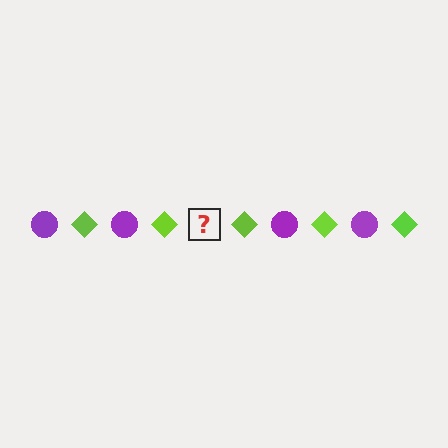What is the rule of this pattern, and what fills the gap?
The rule is that the pattern alternates between purple circle and lime diamond. The gap should be filled with a purple circle.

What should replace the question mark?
The question mark should be replaced with a purple circle.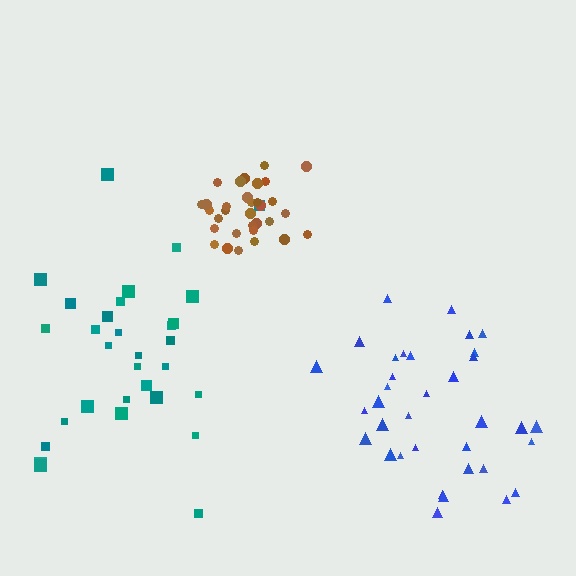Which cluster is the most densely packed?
Brown.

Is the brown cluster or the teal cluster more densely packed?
Brown.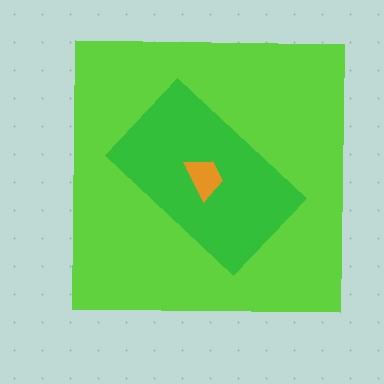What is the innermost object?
The orange trapezoid.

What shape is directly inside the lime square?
The green rectangle.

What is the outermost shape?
The lime square.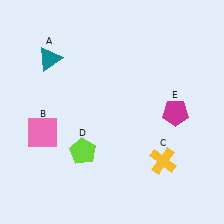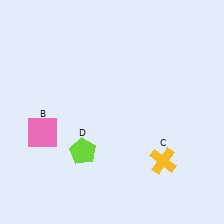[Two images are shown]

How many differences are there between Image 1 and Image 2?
There are 2 differences between the two images.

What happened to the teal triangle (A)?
The teal triangle (A) was removed in Image 2. It was in the top-left area of Image 1.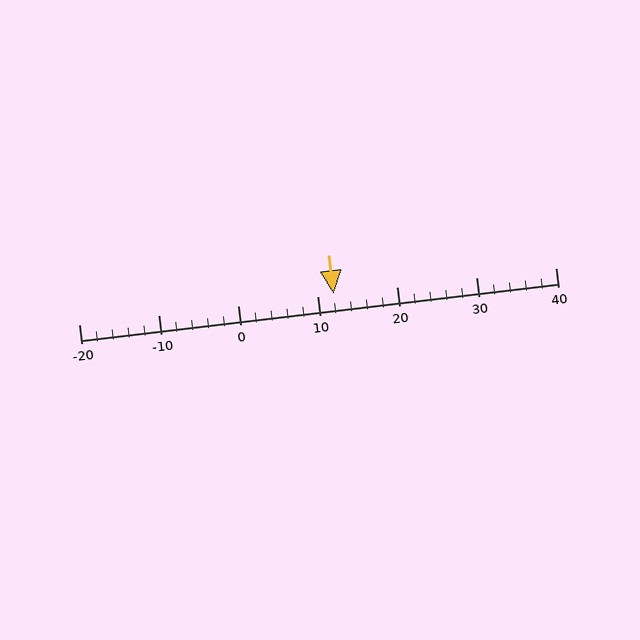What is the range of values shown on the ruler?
The ruler shows values from -20 to 40.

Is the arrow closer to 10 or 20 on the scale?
The arrow is closer to 10.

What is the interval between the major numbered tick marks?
The major tick marks are spaced 10 units apart.